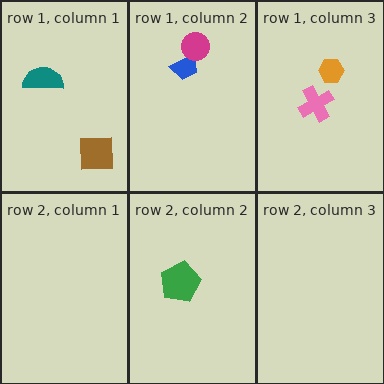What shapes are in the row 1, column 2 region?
The blue trapezoid, the magenta circle.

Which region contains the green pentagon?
The row 2, column 2 region.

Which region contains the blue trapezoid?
The row 1, column 2 region.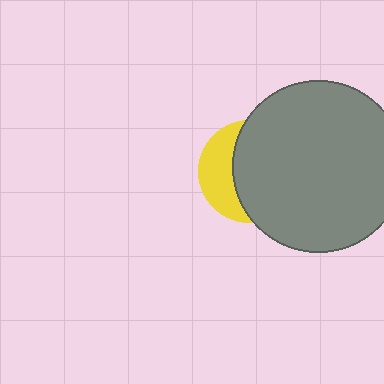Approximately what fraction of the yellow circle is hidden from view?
Roughly 65% of the yellow circle is hidden behind the gray circle.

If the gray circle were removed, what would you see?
You would see the complete yellow circle.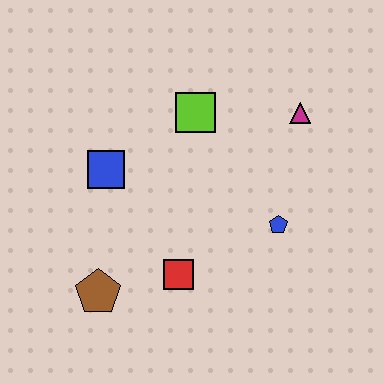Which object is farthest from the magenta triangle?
The brown pentagon is farthest from the magenta triangle.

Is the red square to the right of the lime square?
No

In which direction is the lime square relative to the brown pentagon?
The lime square is above the brown pentagon.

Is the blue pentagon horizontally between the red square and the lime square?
No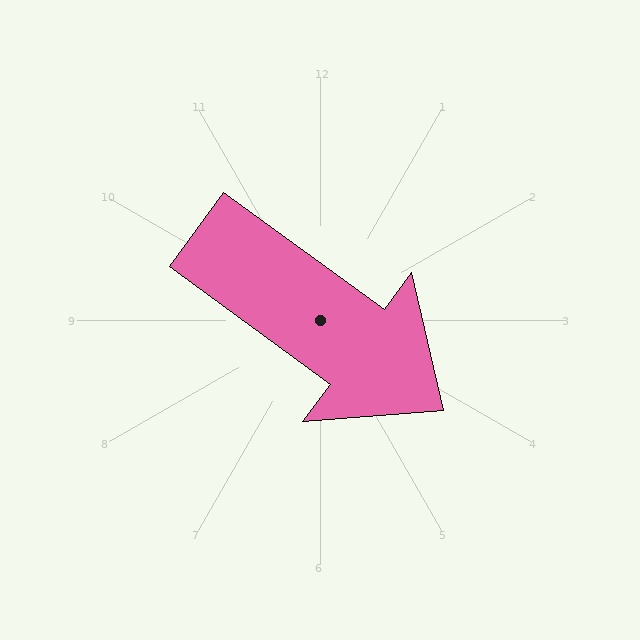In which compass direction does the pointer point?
Southeast.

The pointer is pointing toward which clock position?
Roughly 4 o'clock.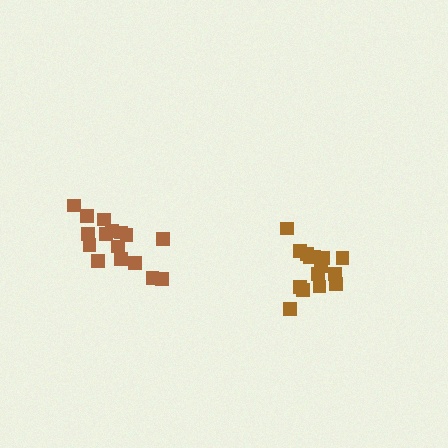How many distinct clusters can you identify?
There are 2 distinct clusters.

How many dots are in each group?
Group 1: 15 dots, Group 2: 16 dots (31 total).